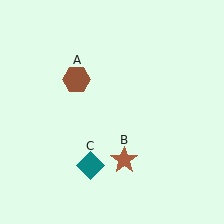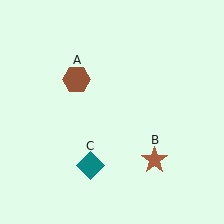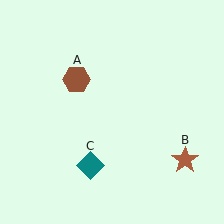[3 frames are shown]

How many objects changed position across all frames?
1 object changed position: brown star (object B).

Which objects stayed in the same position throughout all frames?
Brown hexagon (object A) and teal diamond (object C) remained stationary.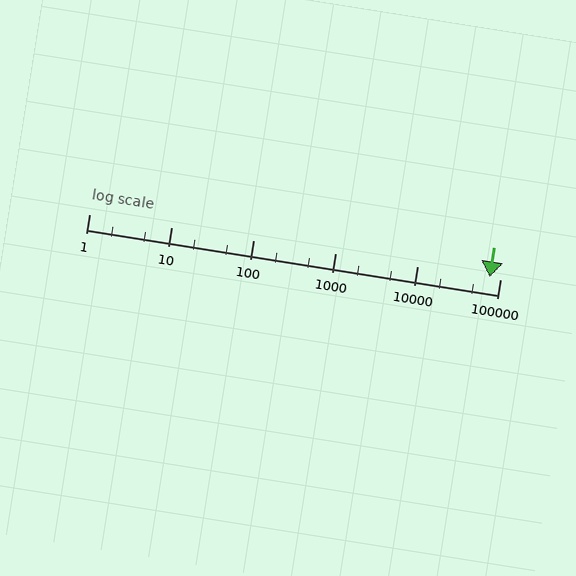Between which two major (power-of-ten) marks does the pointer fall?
The pointer is between 10000 and 100000.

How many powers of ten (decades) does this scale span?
The scale spans 5 decades, from 1 to 100000.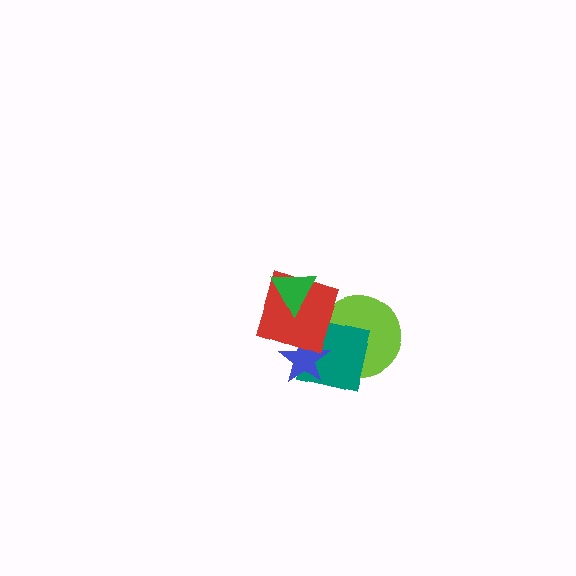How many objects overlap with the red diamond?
4 objects overlap with the red diamond.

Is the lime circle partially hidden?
Yes, it is partially covered by another shape.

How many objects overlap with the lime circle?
3 objects overlap with the lime circle.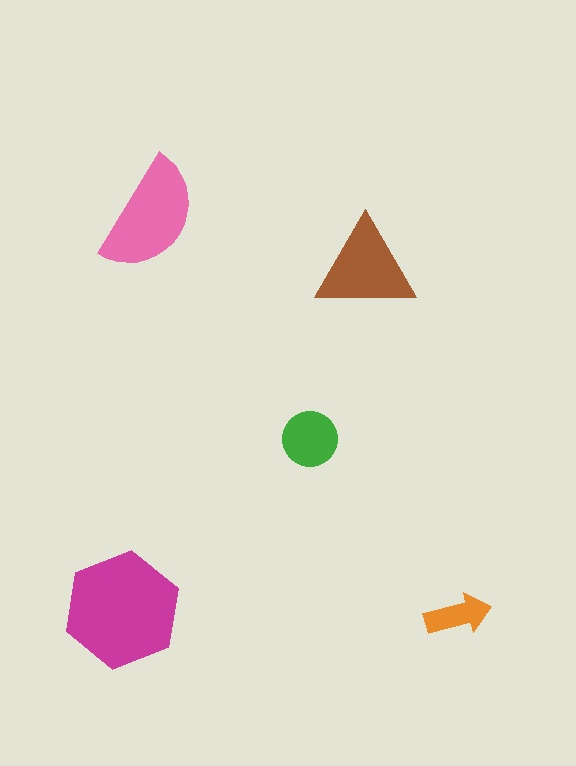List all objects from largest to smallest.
The magenta hexagon, the pink semicircle, the brown triangle, the green circle, the orange arrow.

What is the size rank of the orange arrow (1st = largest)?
5th.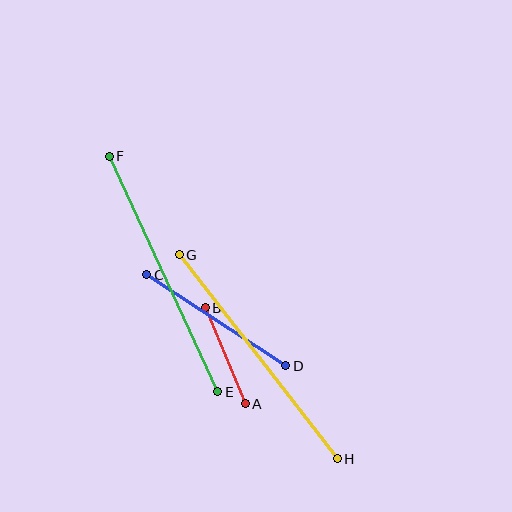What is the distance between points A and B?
The distance is approximately 104 pixels.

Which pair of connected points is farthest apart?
Points E and F are farthest apart.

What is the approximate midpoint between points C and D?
The midpoint is at approximately (216, 320) pixels.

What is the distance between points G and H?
The distance is approximately 258 pixels.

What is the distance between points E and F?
The distance is approximately 259 pixels.